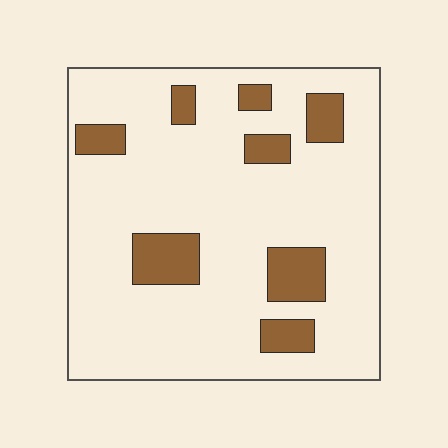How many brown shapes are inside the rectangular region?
8.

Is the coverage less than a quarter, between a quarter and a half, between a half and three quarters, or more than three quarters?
Less than a quarter.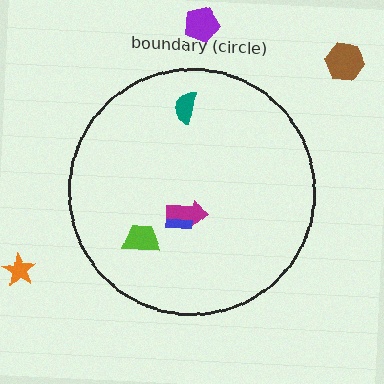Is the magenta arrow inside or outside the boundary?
Inside.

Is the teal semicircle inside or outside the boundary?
Inside.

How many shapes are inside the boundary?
4 inside, 3 outside.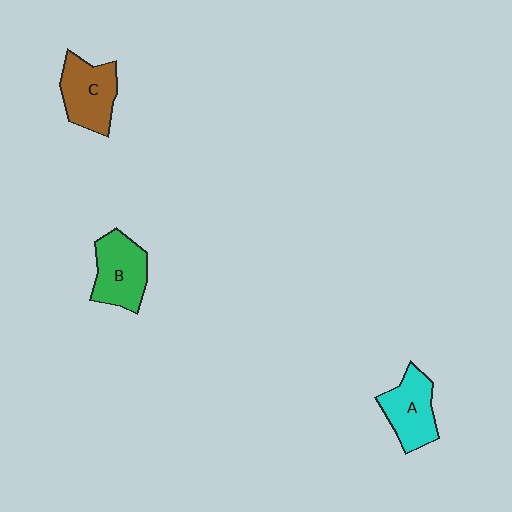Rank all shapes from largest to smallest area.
From largest to smallest: B (green), C (brown), A (cyan).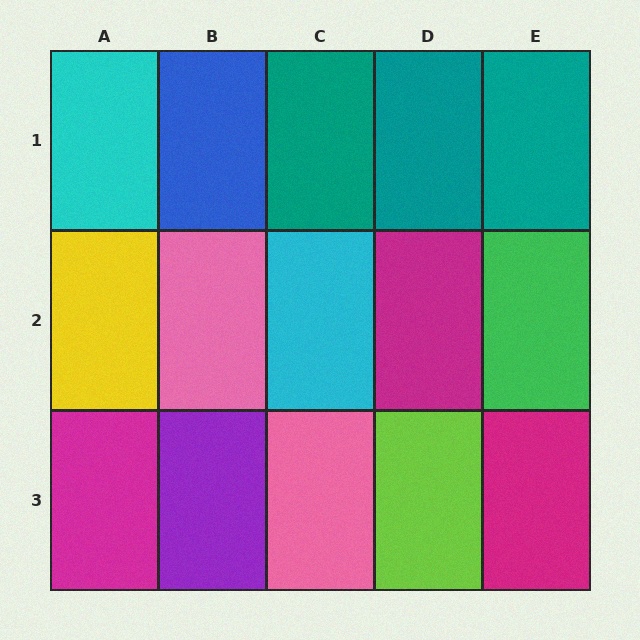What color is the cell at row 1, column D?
Teal.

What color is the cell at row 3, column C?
Pink.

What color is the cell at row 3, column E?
Magenta.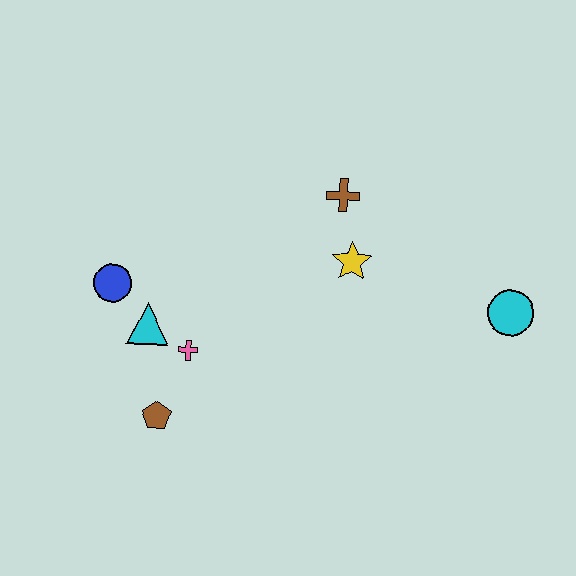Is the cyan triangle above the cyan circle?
No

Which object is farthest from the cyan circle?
The blue circle is farthest from the cyan circle.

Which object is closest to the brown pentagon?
The pink cross is closest to the brown pentagon.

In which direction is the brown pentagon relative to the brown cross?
The brown pentagon is below the brown cross.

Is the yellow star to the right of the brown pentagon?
Yes